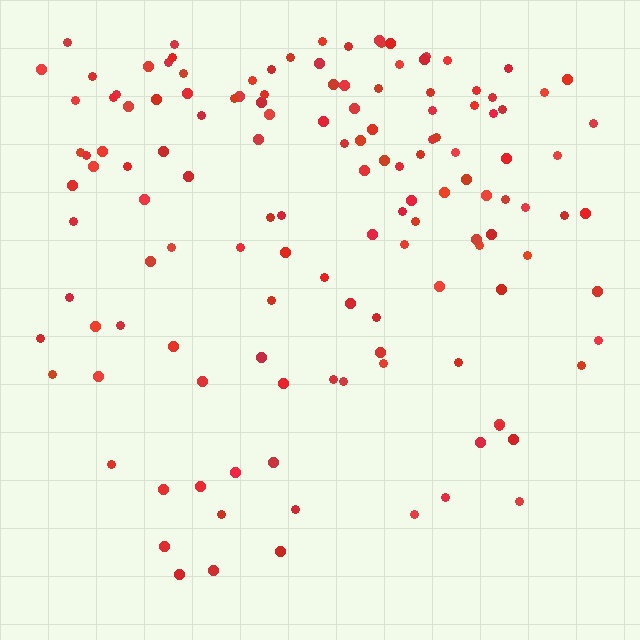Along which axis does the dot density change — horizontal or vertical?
Vertical.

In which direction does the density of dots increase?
From bottom to top, with the top side densest.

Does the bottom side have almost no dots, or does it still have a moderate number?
Still a moderate number, just noticeably fewer than the top.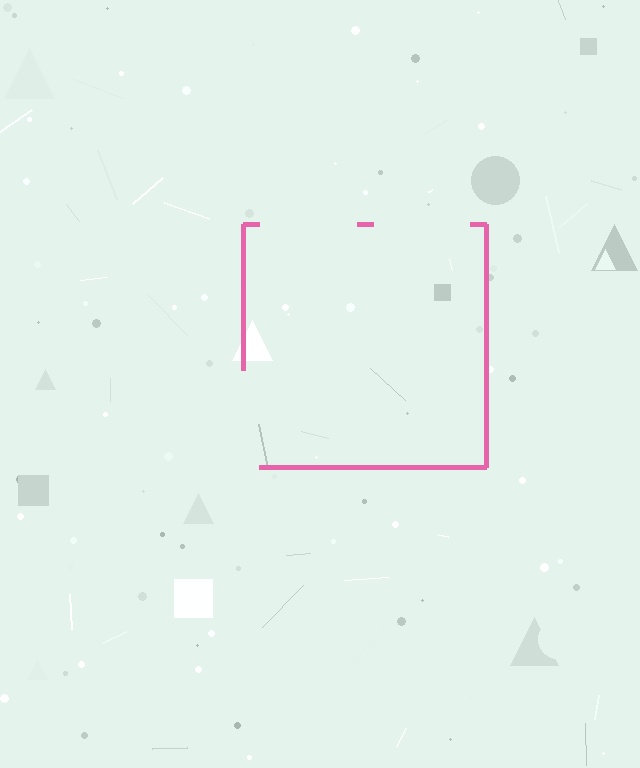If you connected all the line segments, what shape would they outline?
They would outline a square.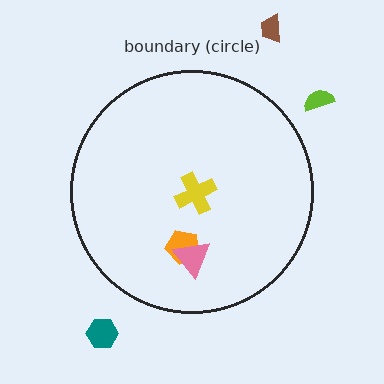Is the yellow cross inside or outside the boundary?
Inside.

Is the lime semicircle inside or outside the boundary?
Outside.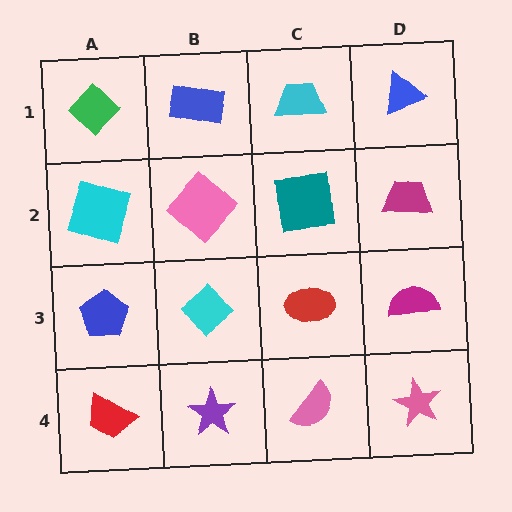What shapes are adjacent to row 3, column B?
A pink diamond (row 2, column B), a purple star (row 4, column B), a blue pentagon (row 3, column A), a red ellipse (row 3, column C).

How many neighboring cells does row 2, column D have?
3.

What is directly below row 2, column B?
A cyan diamond.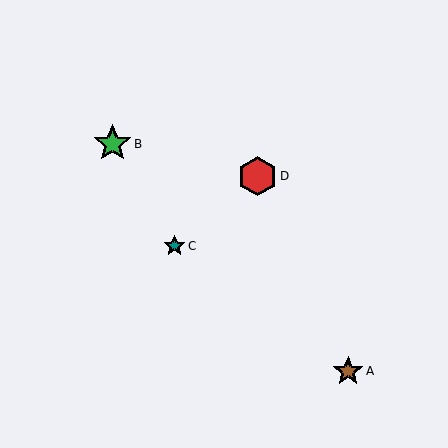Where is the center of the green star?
The center of the green star is at (112, 144).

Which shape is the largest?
The red hexagon (labeled D) is the largest.